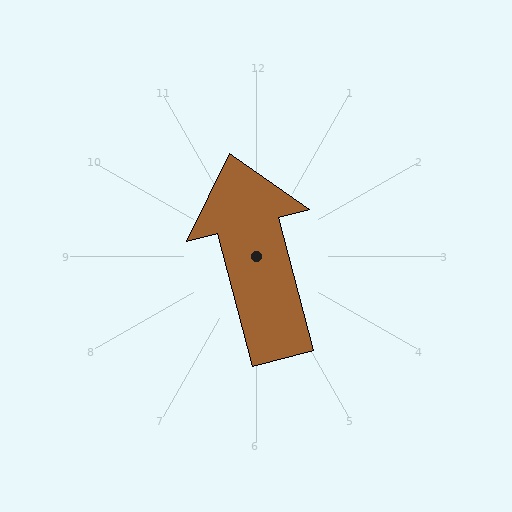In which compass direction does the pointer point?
North.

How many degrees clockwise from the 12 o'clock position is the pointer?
Approximately 345 degrees.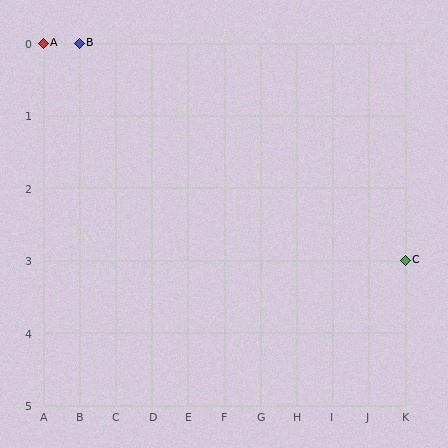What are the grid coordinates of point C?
Point C is at grid coordinates (K, 3).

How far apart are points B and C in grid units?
Points B and C are 9 columns and 3 rows apart (about 9.5 grid units diagonally).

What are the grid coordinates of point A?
Point A is at grid coordinates (A, 0).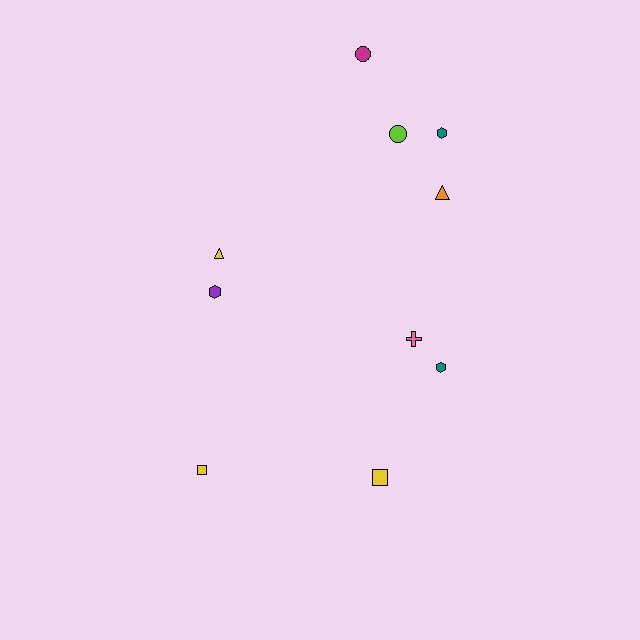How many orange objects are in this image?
There is 1 orange object.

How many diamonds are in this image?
There are no diamonds.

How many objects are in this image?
There are 10 objects.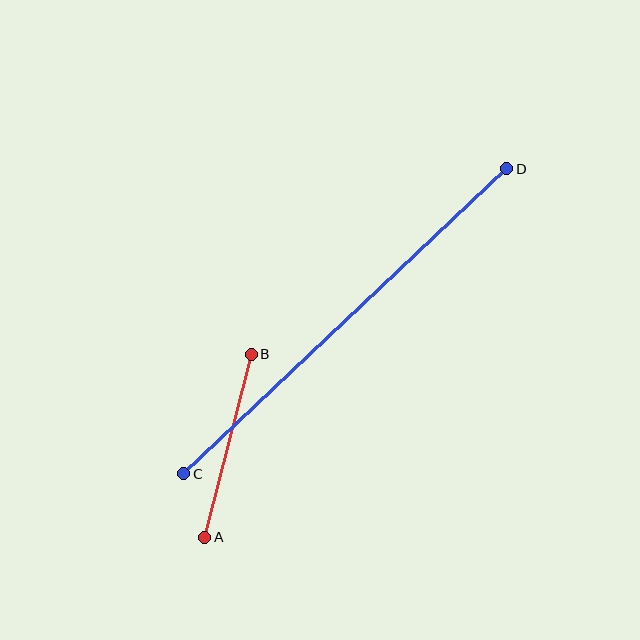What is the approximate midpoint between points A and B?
The midpoint is at approximately (228, 446) pixels.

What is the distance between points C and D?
The distance is approximately 444 pixels.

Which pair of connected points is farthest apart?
Points C and D are farthest apart.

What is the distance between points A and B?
The distance is approximately 189 pixels.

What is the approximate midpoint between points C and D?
The midpoint is at approximately (345, 321) pixels.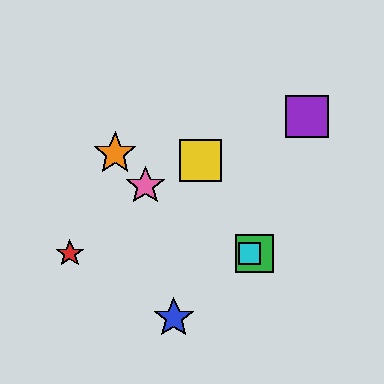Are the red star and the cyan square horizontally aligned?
Yes, both are at y≈254.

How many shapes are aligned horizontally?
3 shapes (the red star, the green square, the cyan square) are aligned horizontally.